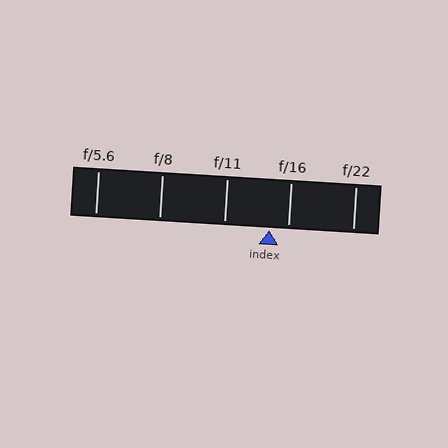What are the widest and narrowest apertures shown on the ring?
The widest aperture shown is f/5.6 and the narrowest is f/22.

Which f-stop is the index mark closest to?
The index mark is closest to f/16.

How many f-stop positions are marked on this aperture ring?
There are 5 f-stop positions marked.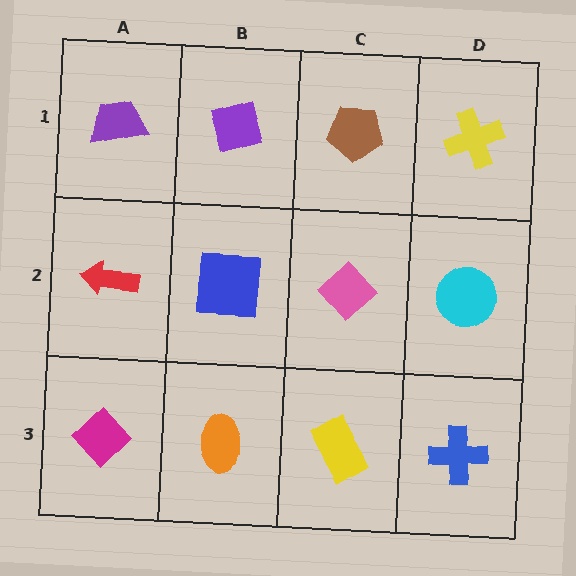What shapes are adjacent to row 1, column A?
A red arrow (row 2, column A), a purple square (row 1, column B).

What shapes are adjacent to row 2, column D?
A yellow cross (row 1, column D), a blue cross (row 3, column D), a pink diamond (row 2, column C).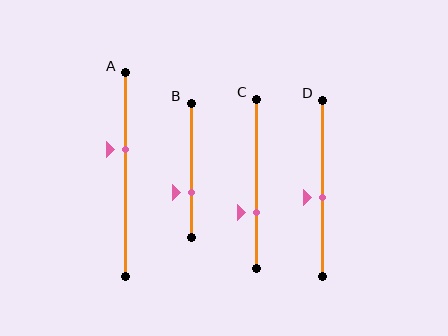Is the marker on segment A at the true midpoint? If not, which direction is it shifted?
No, the marker on segment A is shifted upward by about 12% of the segment length.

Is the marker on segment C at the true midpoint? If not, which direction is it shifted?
No, the marker on segment C is shifted downward by about 17% of the segment length.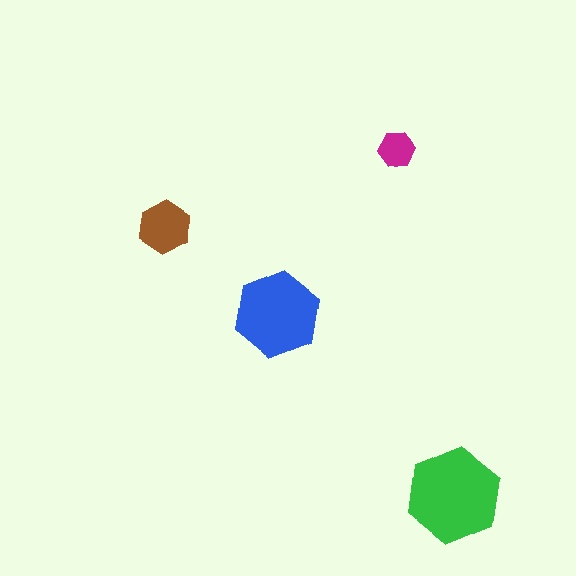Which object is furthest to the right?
The green hexagon is rightmost.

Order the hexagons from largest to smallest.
the green one, the blue one, the brown one, the magenta one.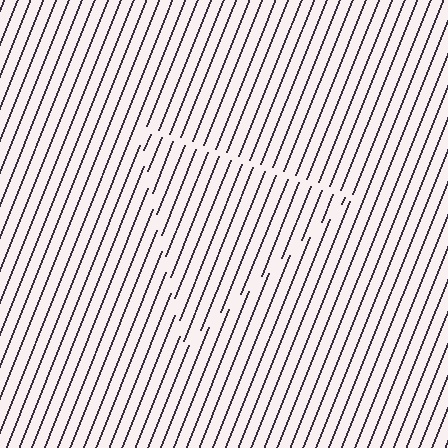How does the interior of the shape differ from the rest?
The interior of the shape contains the same grating, shifted by half a period — the contour is defined by the phase discontinuity where line-ends from the inner and outer gratings abut.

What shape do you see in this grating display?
An illusory triangle. The interior of the shape contains the same grating, shifted by half a period — the contour is defined by the phase discontinuity where line-ends from the inner and outer gratings abut.